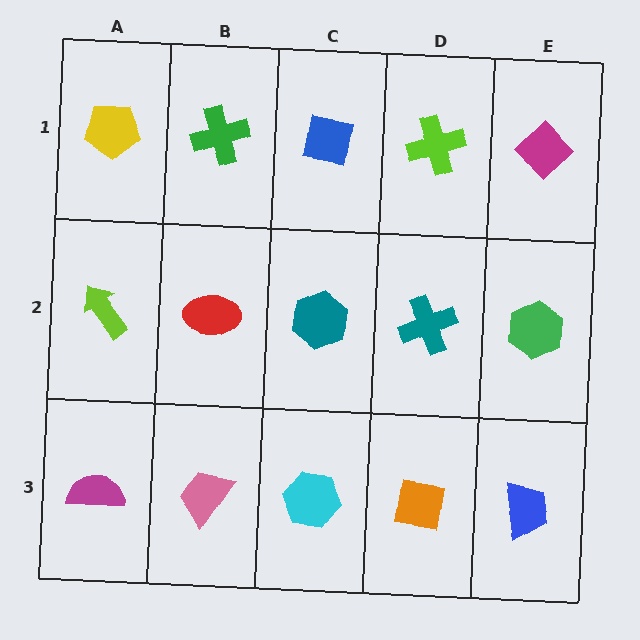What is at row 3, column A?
A magenta semicircle.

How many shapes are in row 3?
5 shapes.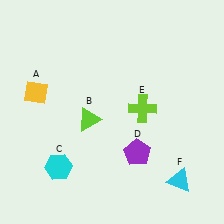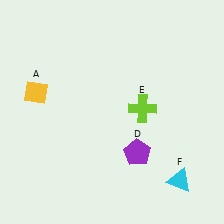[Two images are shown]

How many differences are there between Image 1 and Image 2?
There are 2 differences between the two images.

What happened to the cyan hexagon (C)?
The cyan hexagon (C) was removed in Image 2. It was in the bottom-left area of Image 1.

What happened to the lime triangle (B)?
The lime triangle (B) was removed in Image 2. It was in the bottom-left area of Image 1.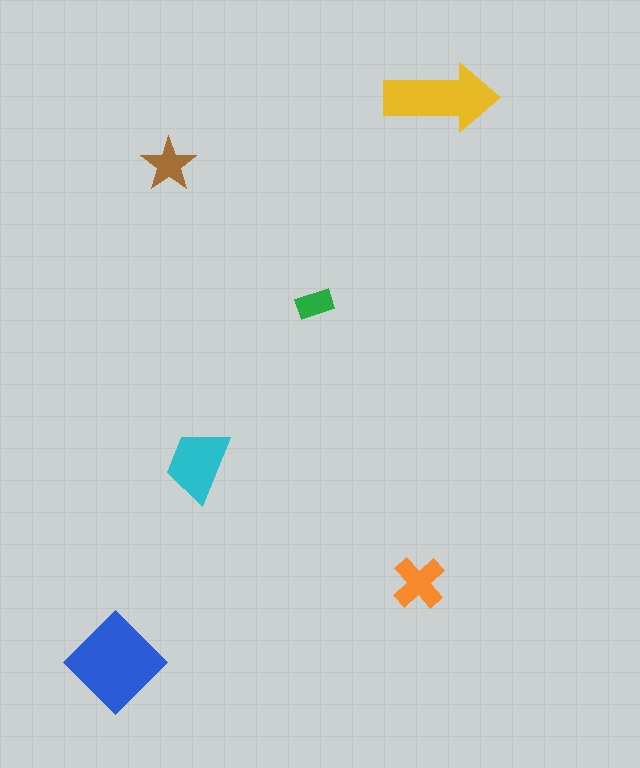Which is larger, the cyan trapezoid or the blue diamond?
The blue diamond.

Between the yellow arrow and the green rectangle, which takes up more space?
The yellow arrow.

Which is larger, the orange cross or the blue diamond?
The blue diamond.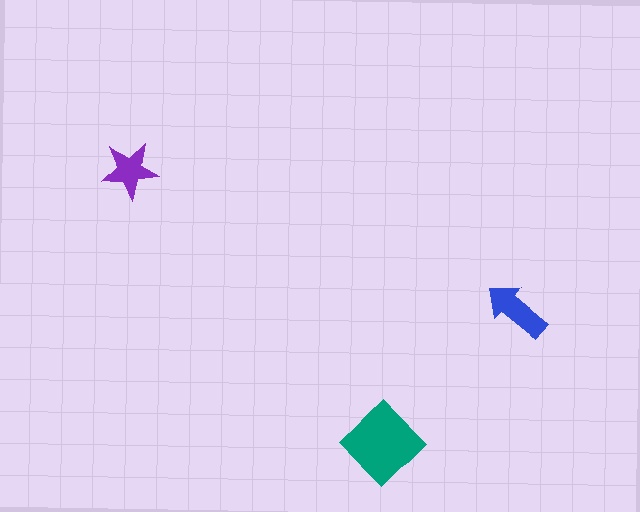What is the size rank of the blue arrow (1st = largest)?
2nd.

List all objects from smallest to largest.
The purple star, the blue arrow, the teal diamond.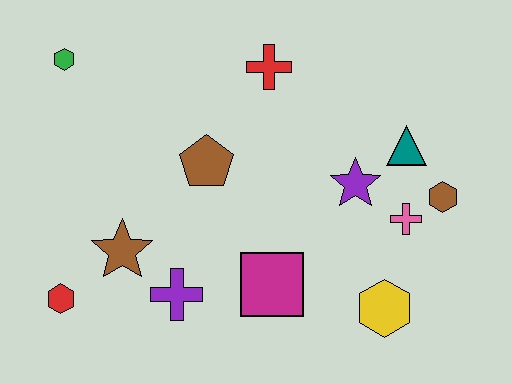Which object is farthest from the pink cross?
The green hexagon is farthest from the pink cross.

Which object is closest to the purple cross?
The brown star is closest to the purple cross.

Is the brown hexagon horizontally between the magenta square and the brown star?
No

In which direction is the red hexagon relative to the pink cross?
The red hexagon is to the left of the pink cross.